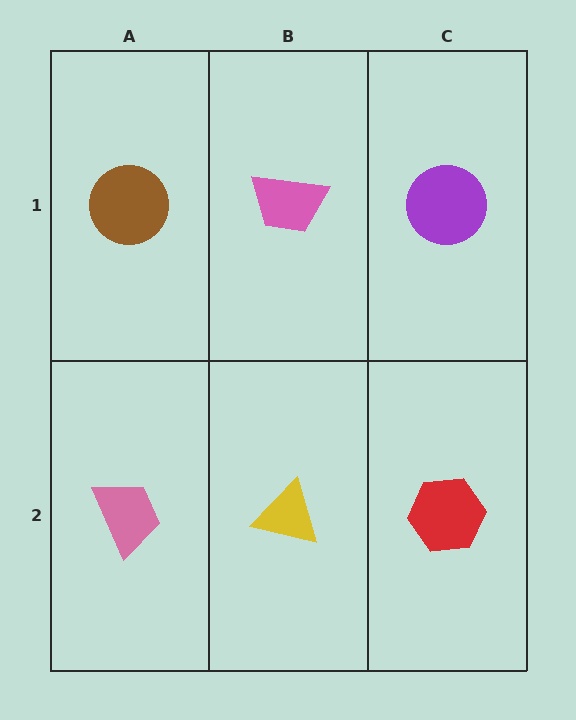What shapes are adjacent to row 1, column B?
A yellow triangle (row 2, column B), a brown circle (row 1, column A), a purple circle (row 1, column C).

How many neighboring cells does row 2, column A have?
2.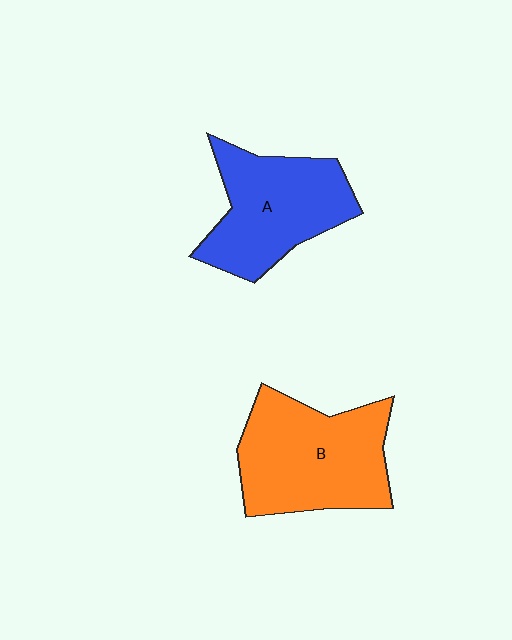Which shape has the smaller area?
Shape A (blue).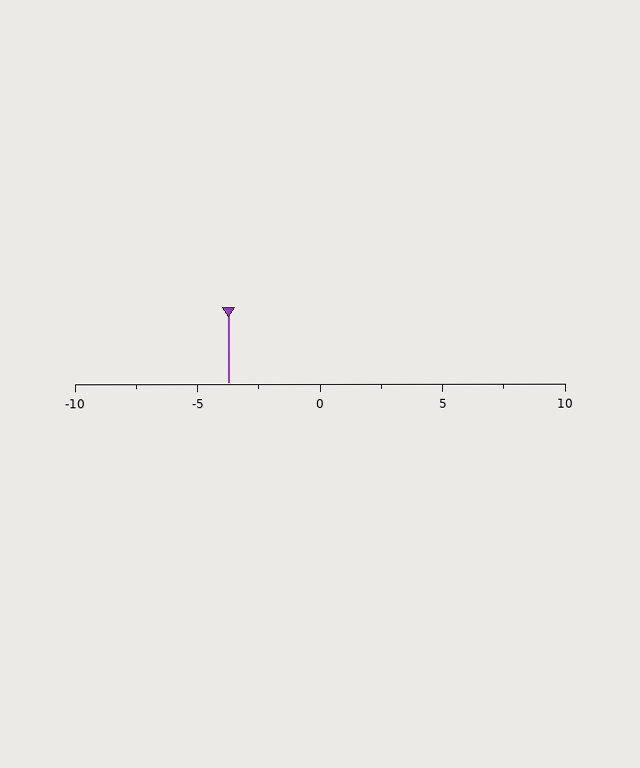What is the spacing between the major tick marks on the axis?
The major ticks are spaced 5 apart.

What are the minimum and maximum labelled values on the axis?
The axis runs from -10 to 10.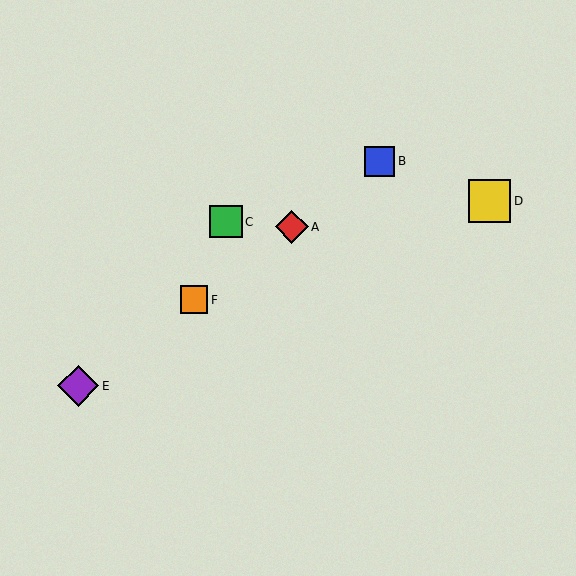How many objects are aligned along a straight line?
4 objects (A, B, E, F) are aligned along a straight line.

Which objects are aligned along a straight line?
Objects A, B, E, F are aligned along a straight line.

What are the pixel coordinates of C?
Object C is at (226, 222).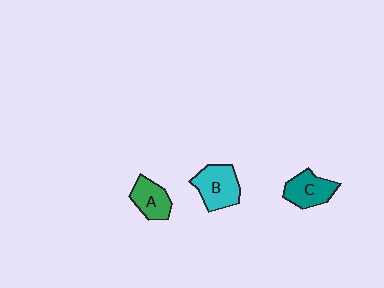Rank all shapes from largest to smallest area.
From largest to smallest: B (cyan), C (teal), A (green).